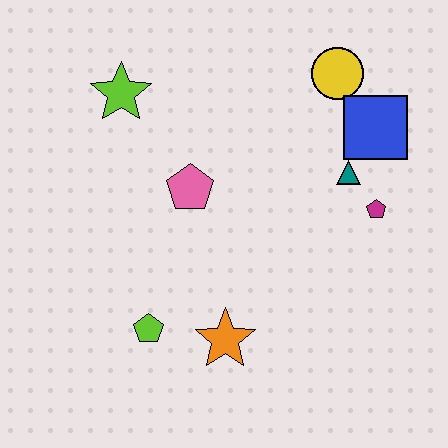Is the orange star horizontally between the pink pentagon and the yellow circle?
Yes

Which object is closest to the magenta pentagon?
The teal triangle is closest to the magenta pentagon.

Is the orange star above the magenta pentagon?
No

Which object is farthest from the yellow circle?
The lime pentagon is farthest from the yellow circle.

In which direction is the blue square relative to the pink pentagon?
The blue square is to the right of the pink pentagon.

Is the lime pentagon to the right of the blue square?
No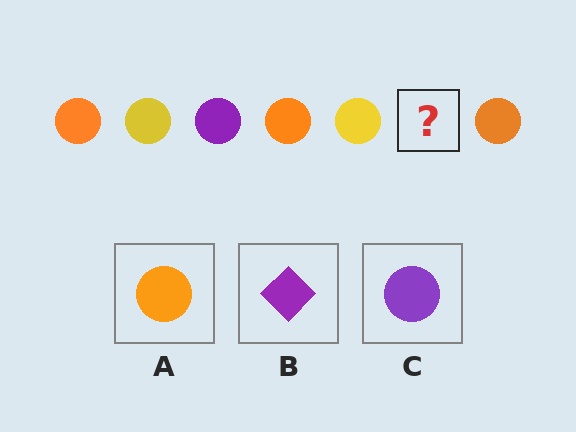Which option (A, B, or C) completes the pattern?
C.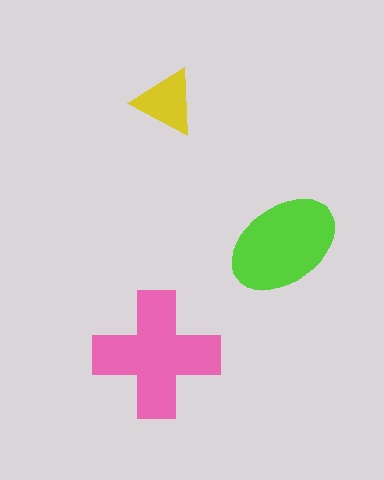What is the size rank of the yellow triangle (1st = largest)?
3rd.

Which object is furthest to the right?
The lime ellipse is rightmost.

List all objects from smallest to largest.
The yellow triangle, the lime ellipse, the pink cross.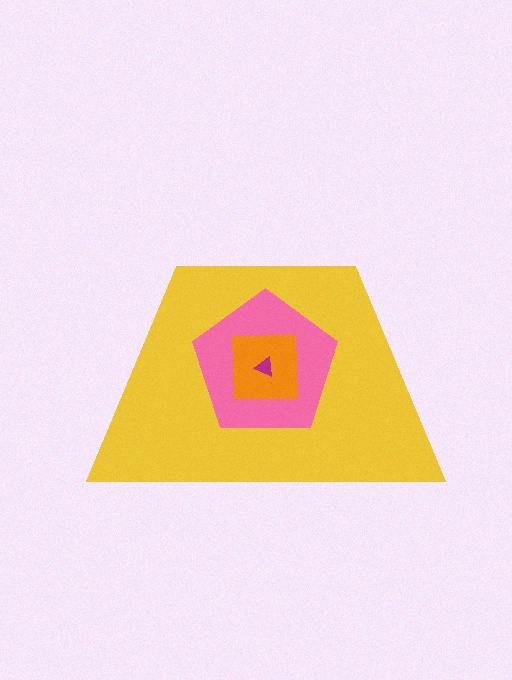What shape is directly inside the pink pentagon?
The orange square.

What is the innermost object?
The magenta triangle.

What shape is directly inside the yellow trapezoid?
The pink pentagon.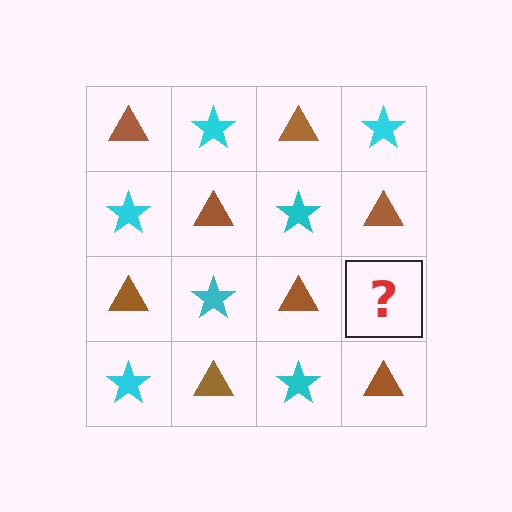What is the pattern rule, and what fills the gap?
The rule is that it alternates brown triangle and cyan star in a checkerboard pattern. The gap should be filled with a cyan star.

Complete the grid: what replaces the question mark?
The question mark should be replaced with a cyan star.